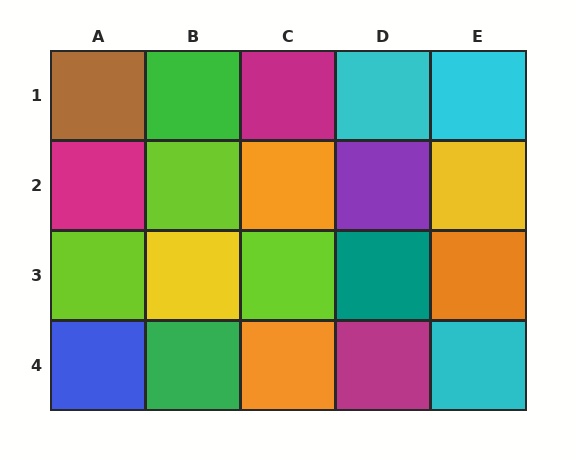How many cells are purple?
1 cell is purple.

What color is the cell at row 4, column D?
Magenta.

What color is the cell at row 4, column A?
Blue.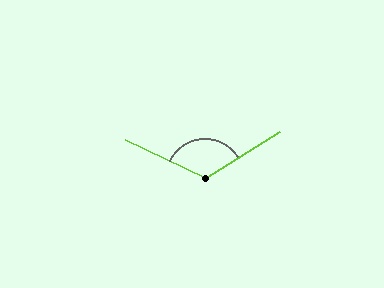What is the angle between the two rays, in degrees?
Approximately 123 degrees.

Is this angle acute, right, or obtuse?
It is obtuse.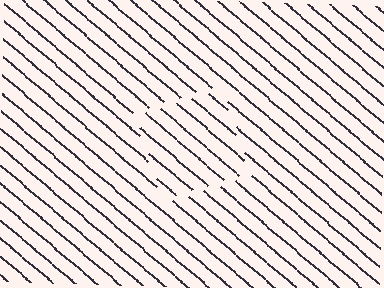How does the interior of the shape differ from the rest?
The interior of the shape contains the same grating, shifted by half a period — the contour is defined by the phase discontinuity where line-ends from the inner and outer gratings abut.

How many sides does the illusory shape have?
4 sides — the line-ends trace a square.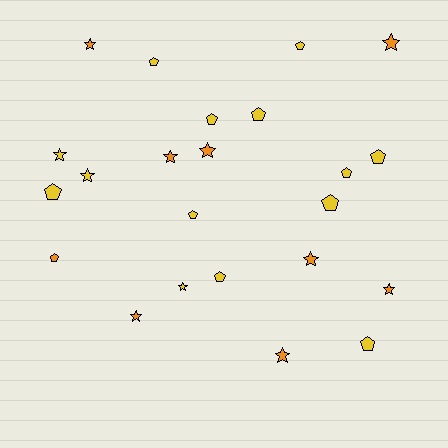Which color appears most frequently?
Yellow, with 14 objects.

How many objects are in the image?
There are 23 objects.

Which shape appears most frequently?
Pentagon, with 12 objects.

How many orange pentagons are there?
There is 1 orange pentagon.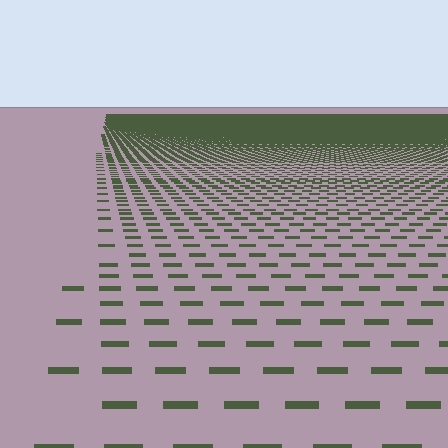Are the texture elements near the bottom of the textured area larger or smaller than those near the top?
Larger. Near the bottom, elements are closer to the viewer and appear at a bigger on-screen size.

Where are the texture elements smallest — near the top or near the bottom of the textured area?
Near the top.